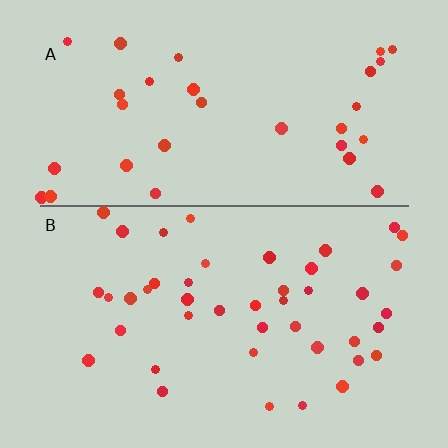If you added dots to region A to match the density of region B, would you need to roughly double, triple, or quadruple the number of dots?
Approximately double.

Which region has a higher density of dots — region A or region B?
B (the bottom).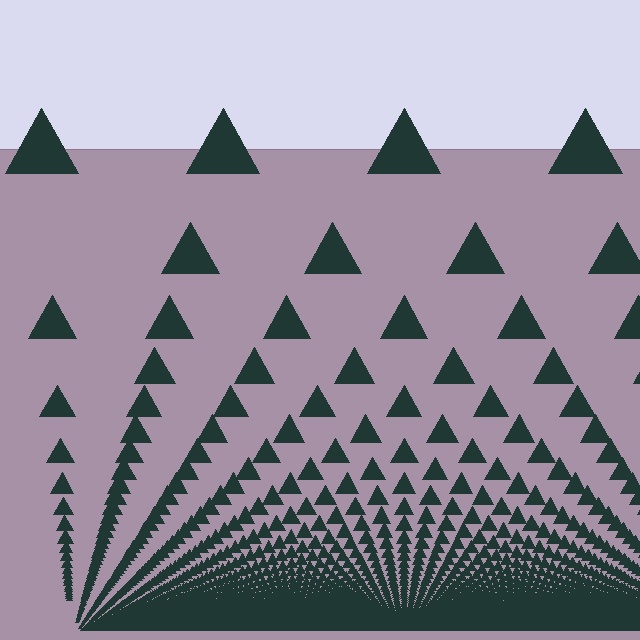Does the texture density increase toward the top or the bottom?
Density increases toward the bottom.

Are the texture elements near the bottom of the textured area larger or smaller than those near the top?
Smaller. The gradient is inverted — elements near the bottom are smaller and denser.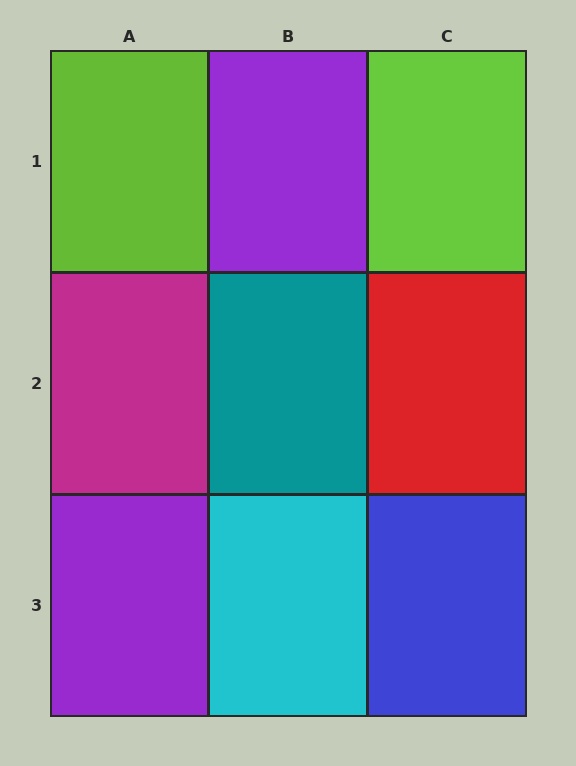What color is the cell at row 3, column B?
Cyan.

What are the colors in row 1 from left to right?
Lime, purple, lime.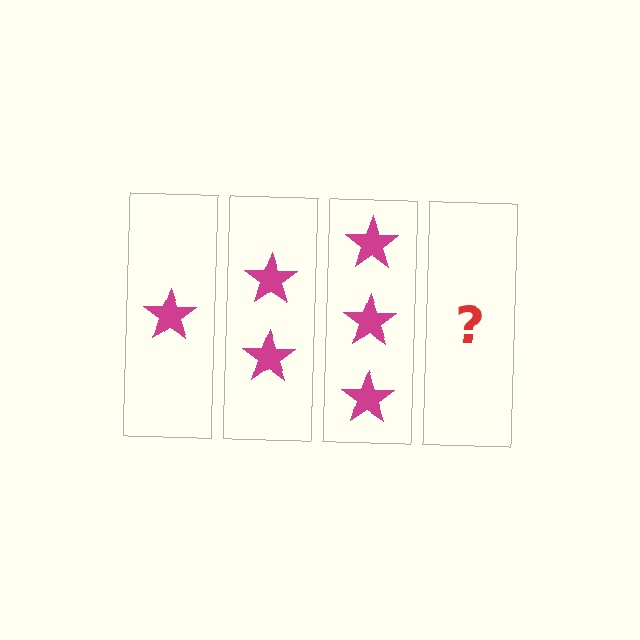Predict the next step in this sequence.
The next step is 4 stars.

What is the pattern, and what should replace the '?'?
The pattern is that each step adds one more star. The '?' should be 4 stars.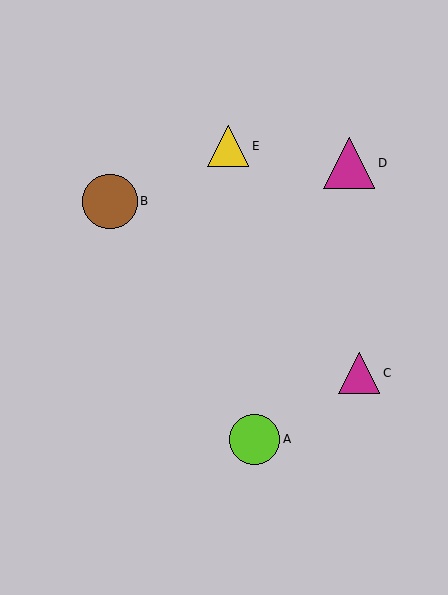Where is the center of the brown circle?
The center of the brown circle is at (110, 201).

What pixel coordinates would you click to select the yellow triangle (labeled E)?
Click at (228, 146) to select the yellow triangle E.